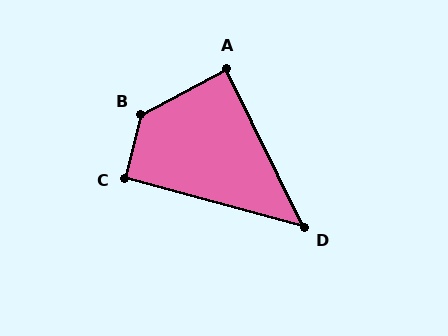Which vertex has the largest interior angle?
B, at approximately 131 degrees.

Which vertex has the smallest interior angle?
D, at approximately 49 degrees.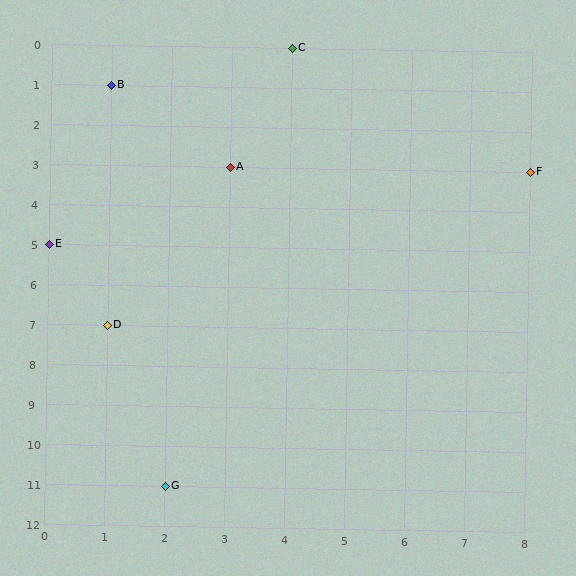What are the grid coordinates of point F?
Point F is at grid coordinates (8, 3).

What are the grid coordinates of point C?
Point C is at grid coordinates (4, 0).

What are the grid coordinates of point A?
Point A is at grid coordinates (3, 3).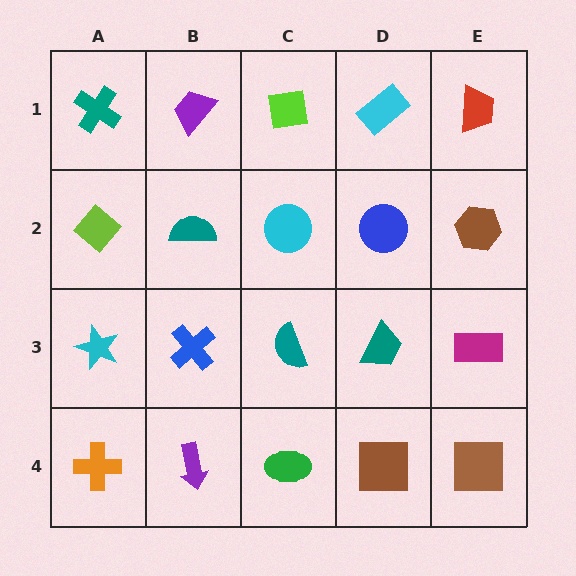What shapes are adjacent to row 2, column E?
A red trapezoid (row 1, column E), a magenta rectangle (row 3, column E), a blue circle (row 2, column D).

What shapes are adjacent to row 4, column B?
A blue cross (row 3, column B), an orange cross (row 4, column A), a green ellipse (row 4, column C).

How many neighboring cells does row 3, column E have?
3.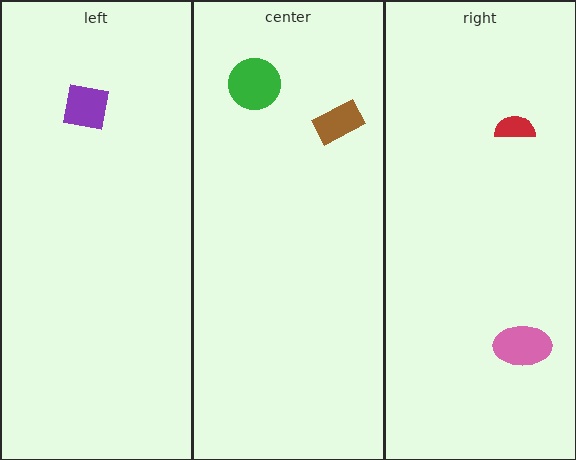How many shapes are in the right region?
2.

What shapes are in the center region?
The green circle, the brown rectangle.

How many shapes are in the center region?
2.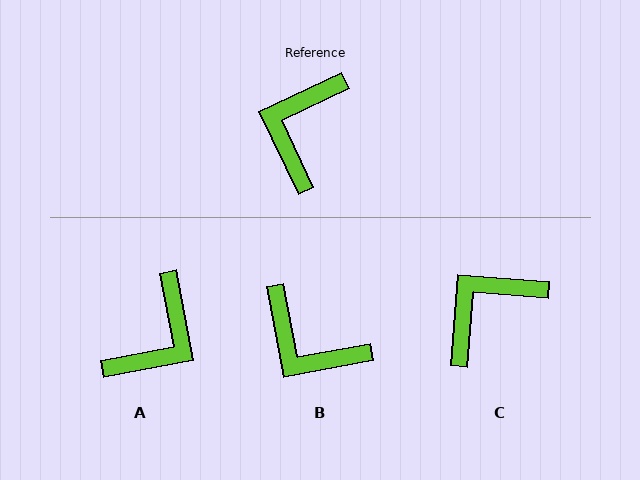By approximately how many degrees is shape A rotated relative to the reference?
Approximately 165 degrees counter-clockwise.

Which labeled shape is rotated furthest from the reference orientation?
A, about 165 degrees away.